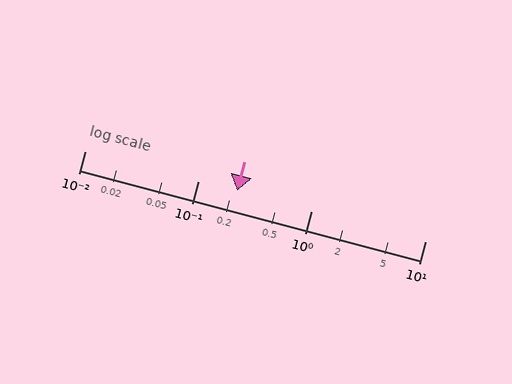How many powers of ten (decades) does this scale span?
The scale spans 3 decades, from 0.01 to 10.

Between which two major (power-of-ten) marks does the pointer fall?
The pointer is between 0.1 and 1.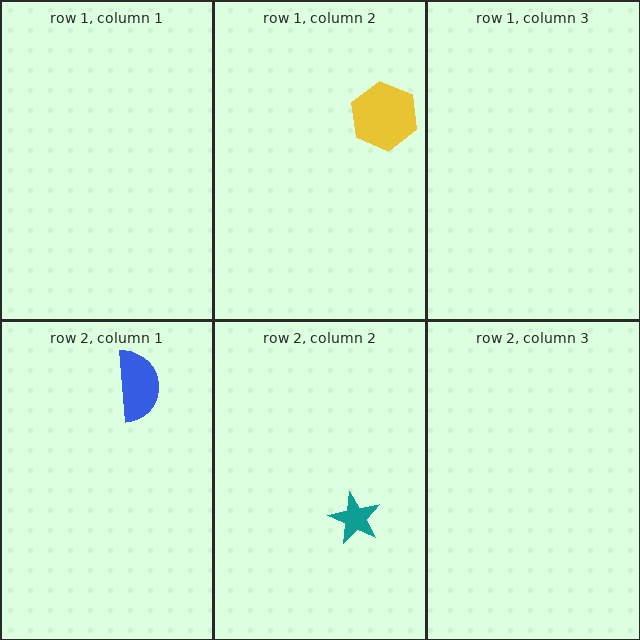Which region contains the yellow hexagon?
The row 1, column 2 region.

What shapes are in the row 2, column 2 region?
The teal star.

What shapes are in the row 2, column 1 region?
The blue semicircle.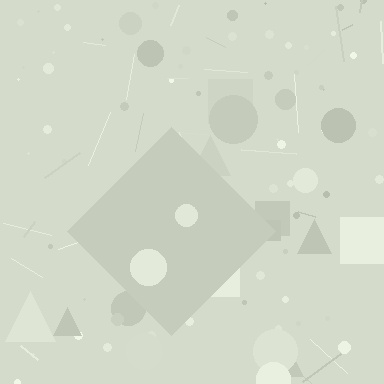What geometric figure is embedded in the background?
A diamond is embedded in the background.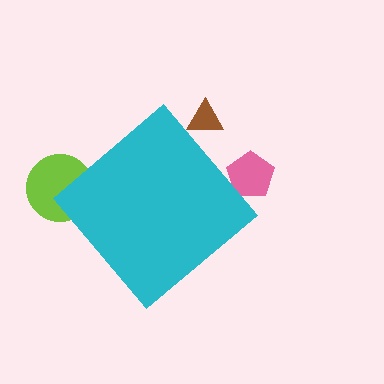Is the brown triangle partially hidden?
Yes, the brown triangle is partially hidden behind the cyan diamond.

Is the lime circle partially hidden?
Yes, the lime circle is partially hidden behind the cyan diamond.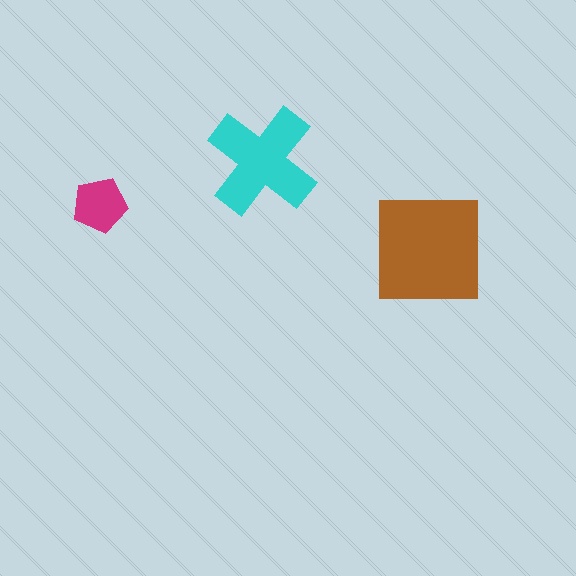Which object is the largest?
The brown square.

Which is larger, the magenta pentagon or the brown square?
The brown square.